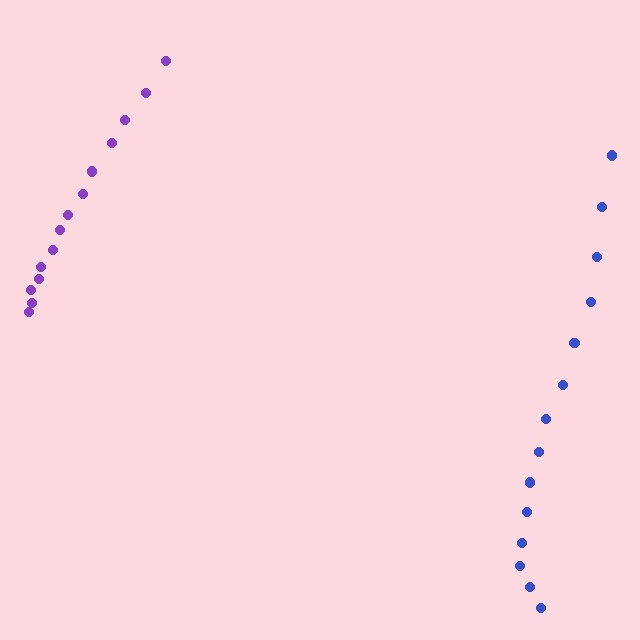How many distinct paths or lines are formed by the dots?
There are 2 distinct paths.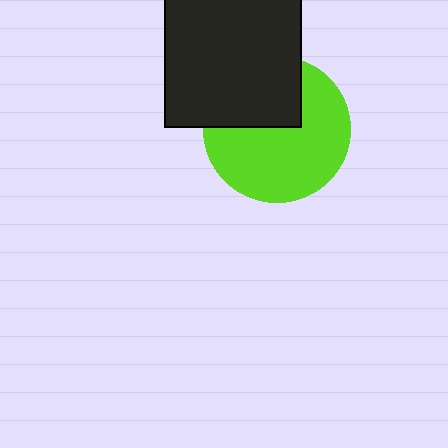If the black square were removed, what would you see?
You would see the complete lime circle.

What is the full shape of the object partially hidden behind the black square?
The partially hidden object is a lime circle.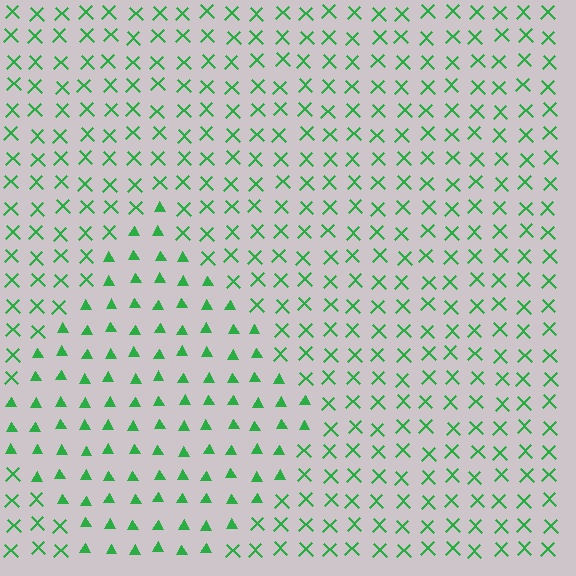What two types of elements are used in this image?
The image uses triangles inside the diamond region and X marks outside it.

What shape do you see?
I see a diamond.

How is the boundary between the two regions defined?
The boundary is defined by a change in element shape: triangles inside vs. X marks outside. All elements share the same color and spacing.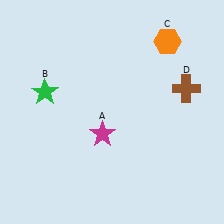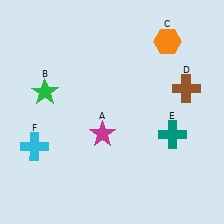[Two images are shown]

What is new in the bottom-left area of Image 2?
A cyan cross (F) was added in the bottom-left area of Image 2.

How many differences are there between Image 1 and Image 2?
There are 2 differences between the two images.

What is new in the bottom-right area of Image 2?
A teal cross (E) was added in the bottom-right area of Image 2.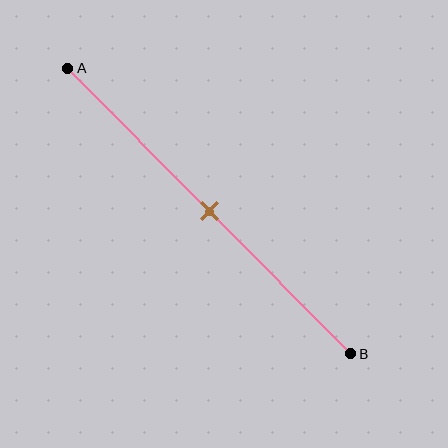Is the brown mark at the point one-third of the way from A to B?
No, the mark is at about 50% from A, not at the 33% one-third point.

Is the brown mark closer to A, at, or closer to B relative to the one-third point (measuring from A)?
The brown mark is closer to point B than the one-third point of segment AB.